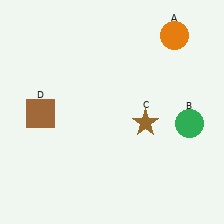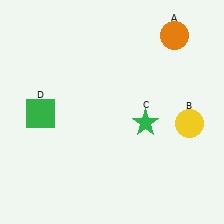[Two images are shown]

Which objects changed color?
B changed from green to yellow. C changed from brown to green. D changed from brown to green.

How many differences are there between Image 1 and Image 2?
There are 3 differences between the two images.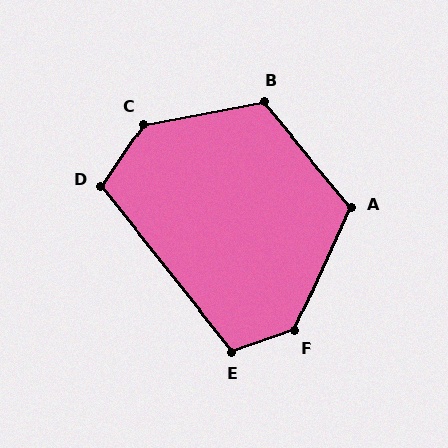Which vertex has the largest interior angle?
C, at approximately 134 degrees.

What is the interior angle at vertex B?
Approximately 119 degrees (obtuse).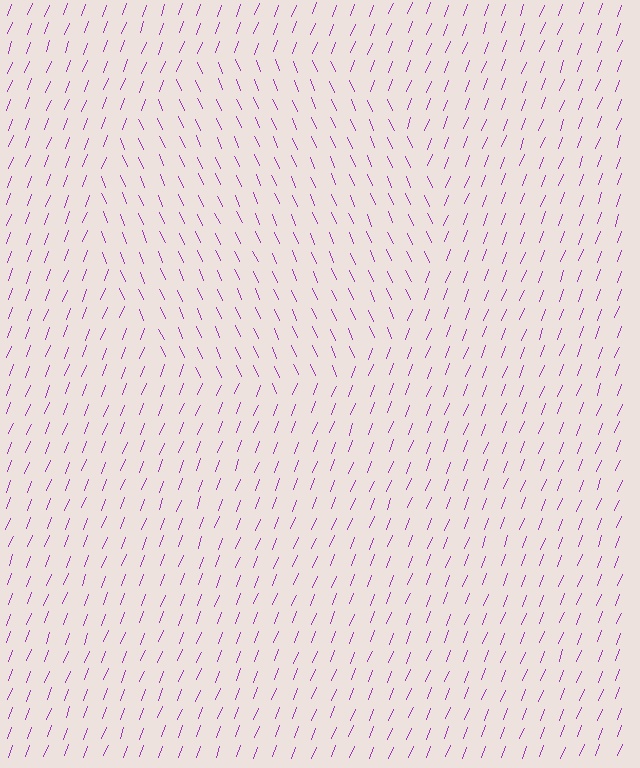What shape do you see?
I see a circle.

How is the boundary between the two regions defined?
The boundary is defined purely by a change in line orientation (approximately 45 degrees difference). All lines are the same color and thickness.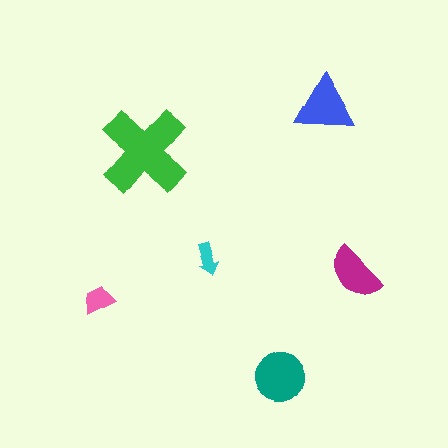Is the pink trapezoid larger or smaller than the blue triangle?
Smaller.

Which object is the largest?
The green cross.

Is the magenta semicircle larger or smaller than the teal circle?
Smaller.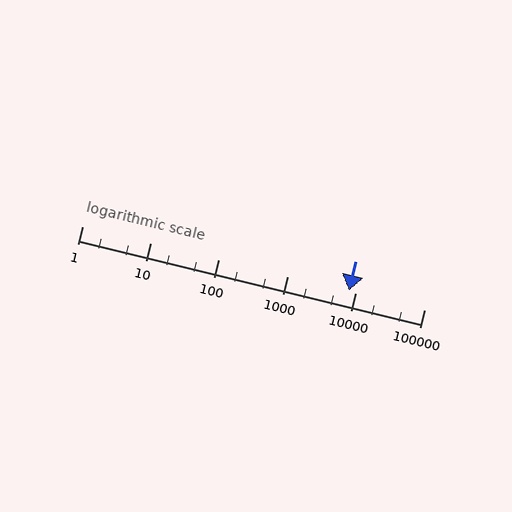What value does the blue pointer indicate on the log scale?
The pointer indicates approximately 7900.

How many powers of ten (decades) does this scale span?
The scale spans 5 decades, from 1 to 100000.